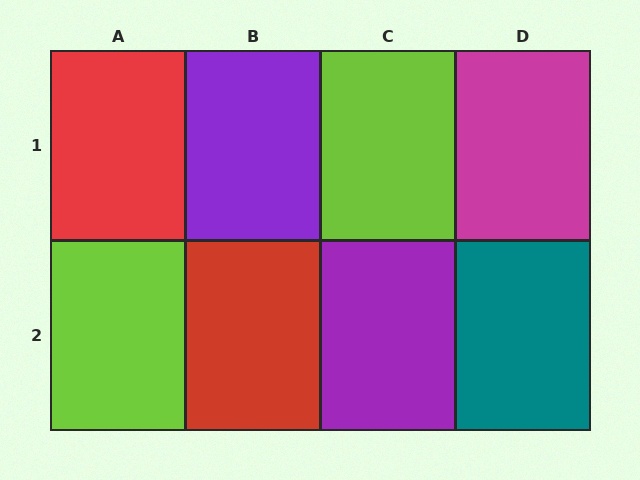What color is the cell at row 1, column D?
Magenta.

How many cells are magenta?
1 cell is magenta.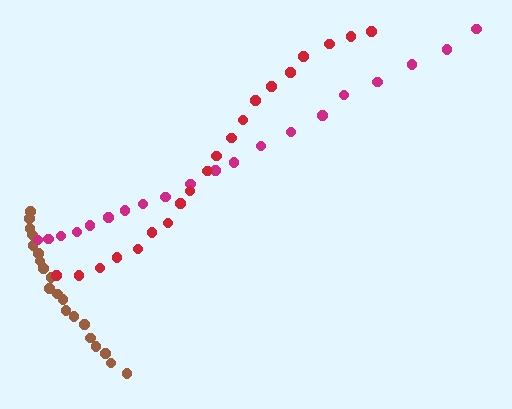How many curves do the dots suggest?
There are 3 distinct paths.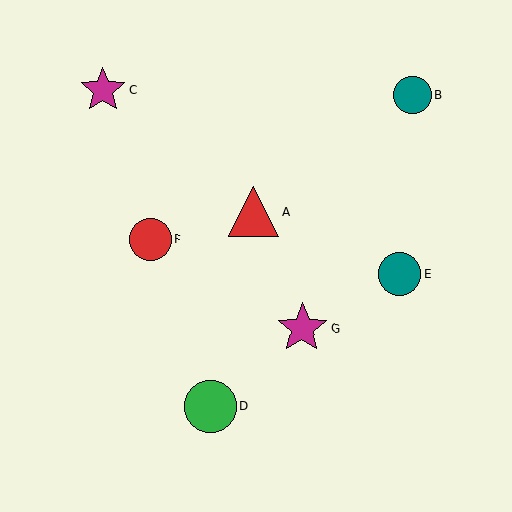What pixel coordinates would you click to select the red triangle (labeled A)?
Click at (254, 212) to select the red triangle A.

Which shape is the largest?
The green circle (labeled D) is the largest.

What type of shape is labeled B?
Shape B is a teal circle.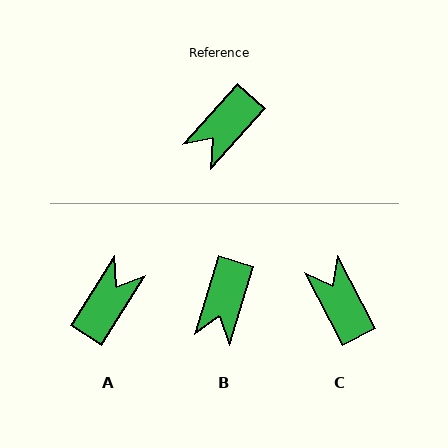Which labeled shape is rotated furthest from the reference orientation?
A, about 170 degrees away.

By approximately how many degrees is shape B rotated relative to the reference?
Approximately 25 degrees counter-clockwise.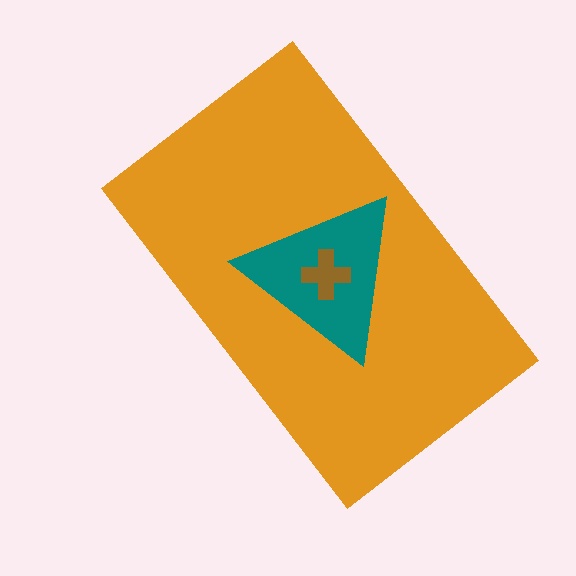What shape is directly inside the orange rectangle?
The teal triangle.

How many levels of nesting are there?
3.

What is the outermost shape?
The orange rectangle.